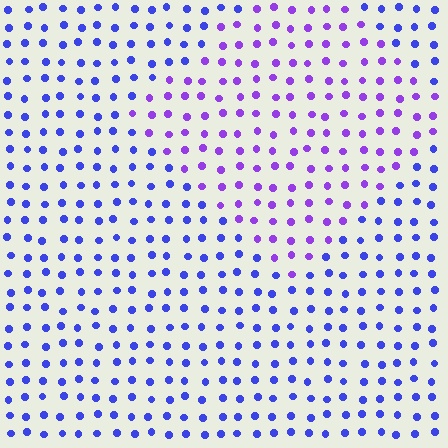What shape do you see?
I see a diamond.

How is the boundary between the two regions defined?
The boundary is defined purely by a slight shift in hue (about 35 degrees). Spacing, size, and orientation are identical on both sides.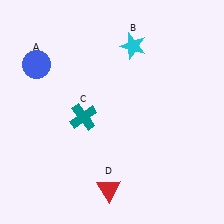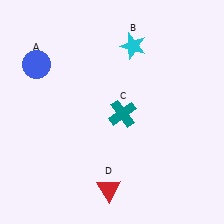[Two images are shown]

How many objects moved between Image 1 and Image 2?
1 object moved between the two images.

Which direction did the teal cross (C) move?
The teal cross (C) moved right.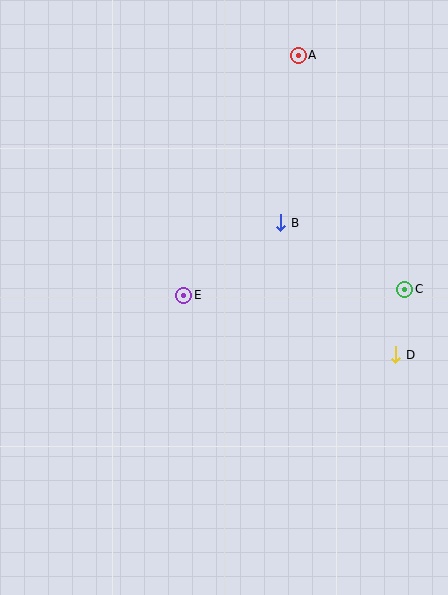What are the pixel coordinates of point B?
Point B is at (281, 223).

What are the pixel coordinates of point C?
Point C is at (405, 289).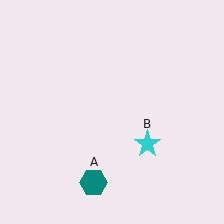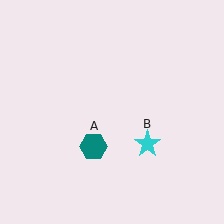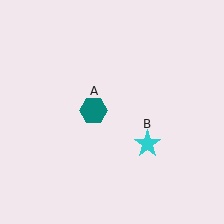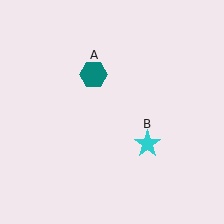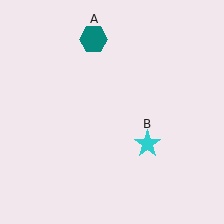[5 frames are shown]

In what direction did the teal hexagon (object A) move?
The teal hexagon (object A) moved up.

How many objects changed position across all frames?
1 object changed position: teal hexagon (object A).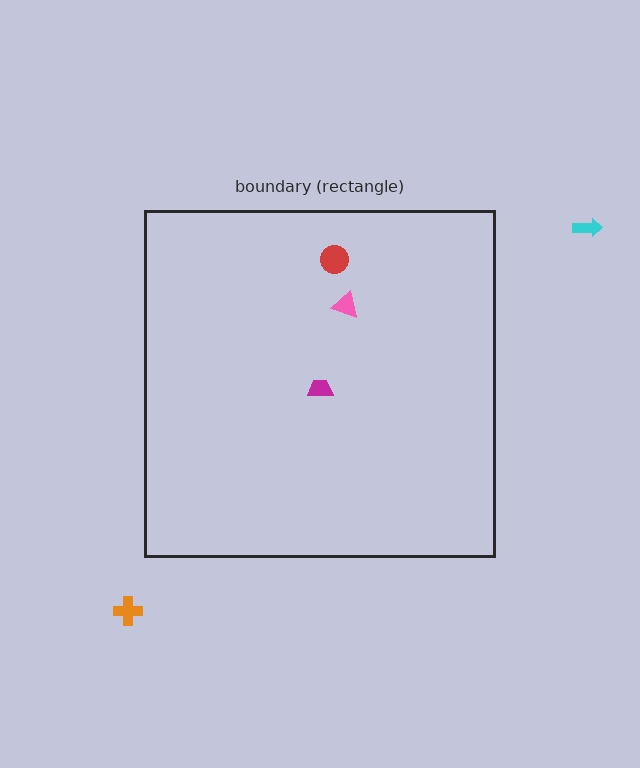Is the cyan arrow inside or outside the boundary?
Outside.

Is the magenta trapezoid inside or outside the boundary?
Inside.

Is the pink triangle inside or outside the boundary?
Inside.